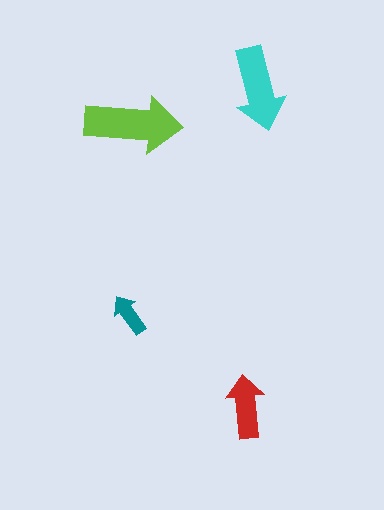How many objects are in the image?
There are 4 objects in the image.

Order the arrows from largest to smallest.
the lime one, the cyan one, the red one, the teal one.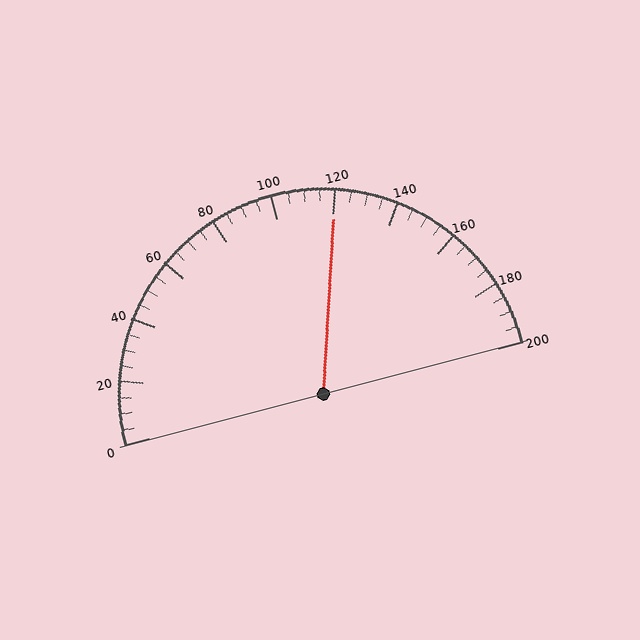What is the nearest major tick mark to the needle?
The nearest major tick mark is 120.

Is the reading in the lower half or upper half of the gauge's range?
The reading is in the upper half of the range (0 to 200).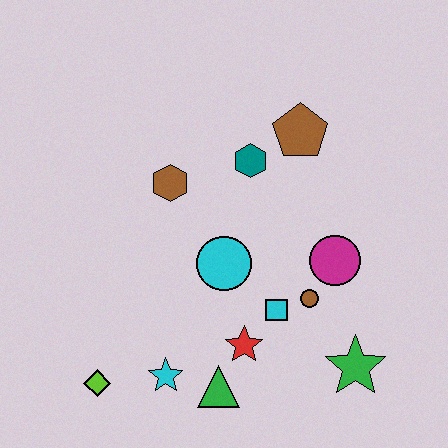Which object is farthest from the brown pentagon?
The lime diamond is farthest from the brown pentagon.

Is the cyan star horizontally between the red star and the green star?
No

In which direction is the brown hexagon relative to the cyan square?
The brown hexagon is above the cyan square.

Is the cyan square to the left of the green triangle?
No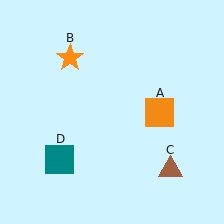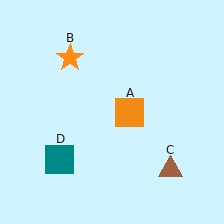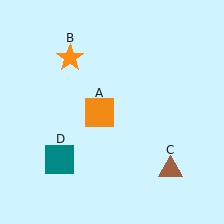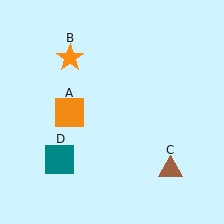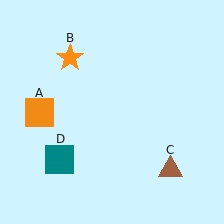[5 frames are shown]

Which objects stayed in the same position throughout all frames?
Orange star (object B) and brown triangle (object C) and teal square (object D) remained stationary.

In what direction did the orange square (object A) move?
The orange square (object A) moved left.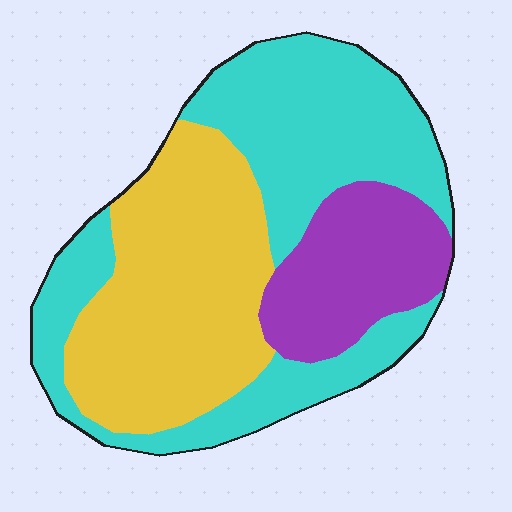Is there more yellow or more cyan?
Cyan.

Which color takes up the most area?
Cyan, at roughly 45%.